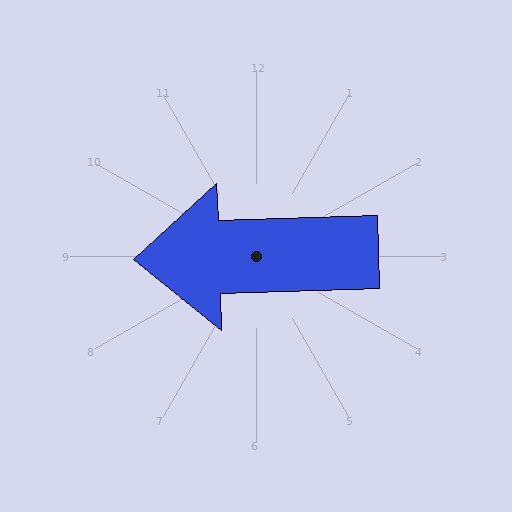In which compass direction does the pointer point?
West.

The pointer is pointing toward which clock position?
Roughly 9 o'clock.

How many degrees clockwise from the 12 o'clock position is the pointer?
Approximately 268 degrees.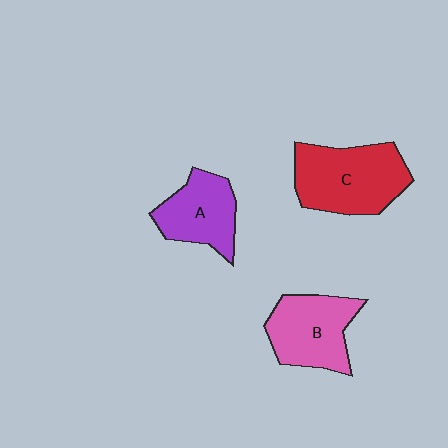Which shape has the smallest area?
Shape A (purple).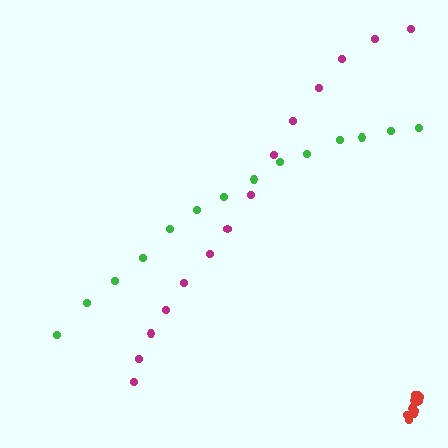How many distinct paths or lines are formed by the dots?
There are 3 distinct paths.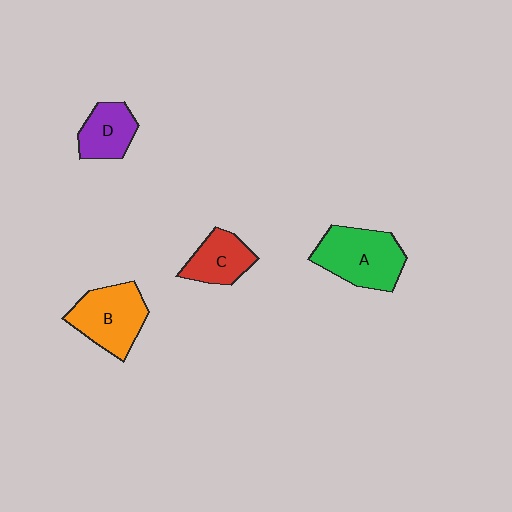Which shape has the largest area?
Shape A (green).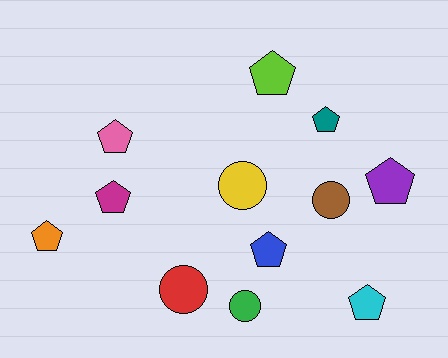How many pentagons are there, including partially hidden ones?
There are 8 pentagons.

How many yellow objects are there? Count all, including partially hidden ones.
There is 1 yellow object.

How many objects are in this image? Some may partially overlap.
There are 12 objects.